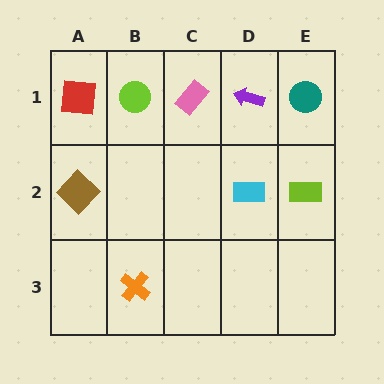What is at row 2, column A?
A brown diamond.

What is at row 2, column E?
A lime rectangle.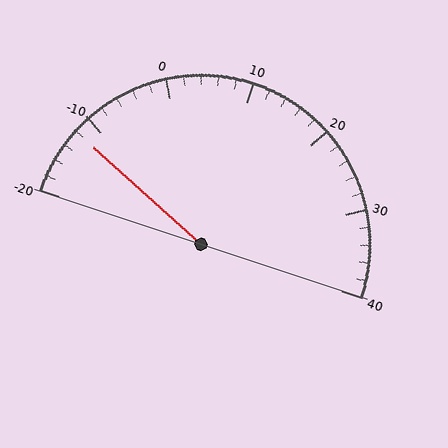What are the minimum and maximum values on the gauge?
The gauge ranges from -20 to 40.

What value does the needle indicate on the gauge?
The needle indicates approximately -12.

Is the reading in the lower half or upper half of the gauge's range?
The reading is in the lower half of the range (-20 to 40).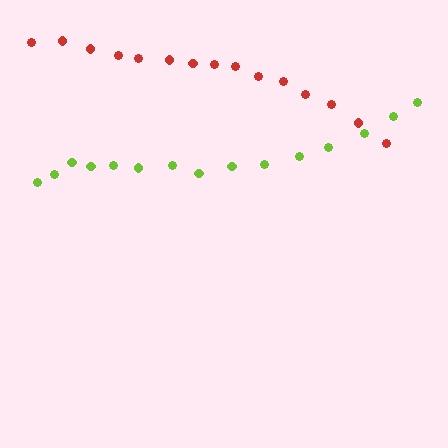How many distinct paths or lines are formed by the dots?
There are 2 distinct paths.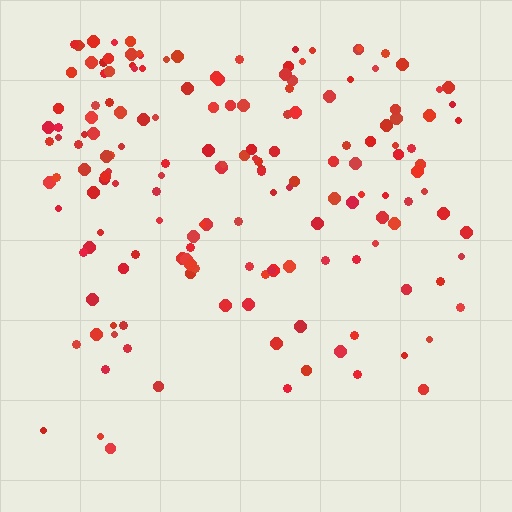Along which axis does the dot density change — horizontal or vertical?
Vertical.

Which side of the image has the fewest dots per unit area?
The bottom.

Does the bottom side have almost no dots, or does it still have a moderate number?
Still a moderate number, just noticeably fewer than the top.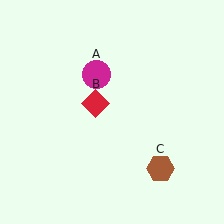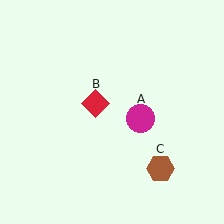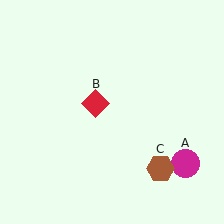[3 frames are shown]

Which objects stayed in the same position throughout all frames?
Red diamond (object B) and brown hexagon (object C) remained stationary.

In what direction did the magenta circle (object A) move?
The magenta circle (object A) moved down and to the right.